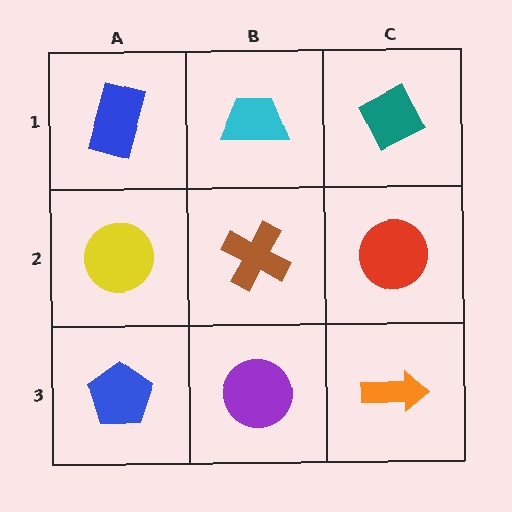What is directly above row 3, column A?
A yellow circle.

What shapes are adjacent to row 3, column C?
A red circle (row 2, column C), a purple circle (row 3, column B).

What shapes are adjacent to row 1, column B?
A brown cross (row 2, column B), a blue rectangle (row 1, column A), a teal diamond (row 1, column C).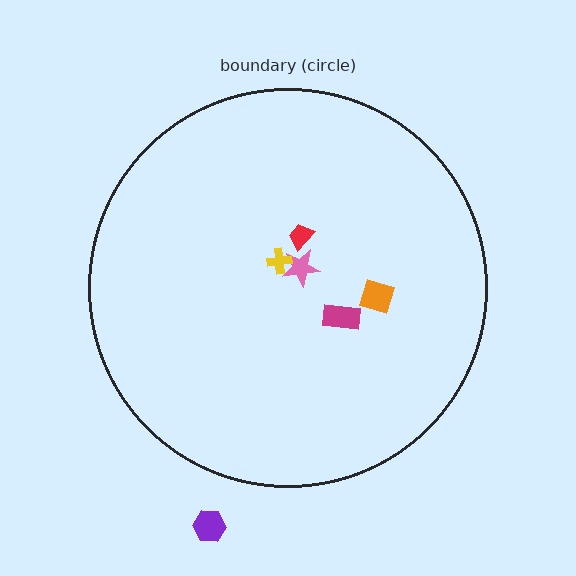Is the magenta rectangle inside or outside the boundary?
Inside.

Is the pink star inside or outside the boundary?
Inside.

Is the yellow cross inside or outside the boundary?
Inside.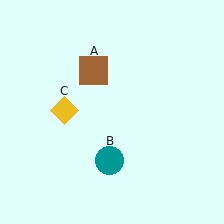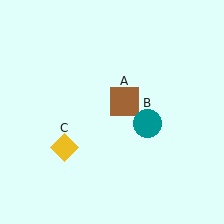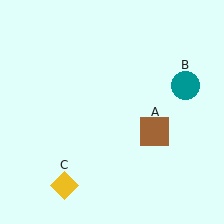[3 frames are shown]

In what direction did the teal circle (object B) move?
The teal circle (object B) moved up and to the right.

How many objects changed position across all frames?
3 objects changed position: brown square (object A), teal circle (object B), yellow diamond (object C).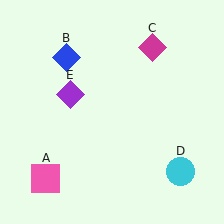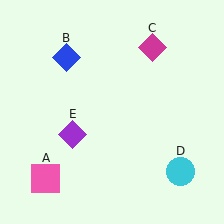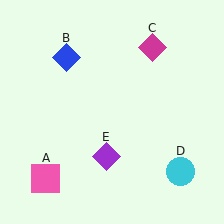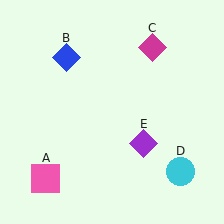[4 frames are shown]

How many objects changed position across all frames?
1 object changed position: purple diamond (object E).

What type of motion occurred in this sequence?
The purple diamond (object E) rotated counterclockwise around the center of the scene.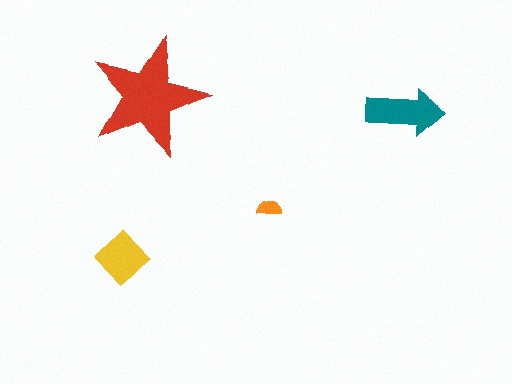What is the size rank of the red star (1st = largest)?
1st.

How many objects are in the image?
There are 4 objects in the image.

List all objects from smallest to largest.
The orange semicircle, the yellow diamond, the teal arrow, the red star.